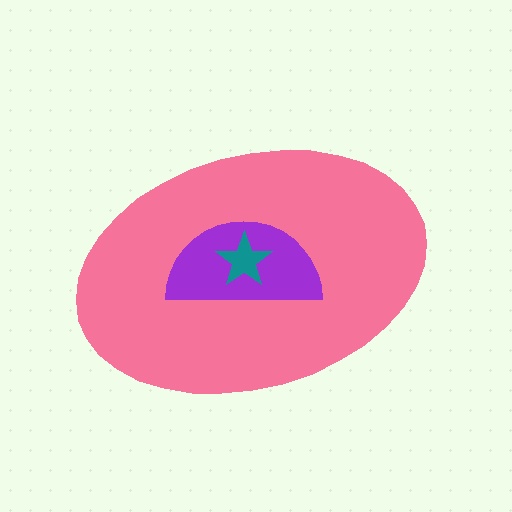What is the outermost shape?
The pink ellipse.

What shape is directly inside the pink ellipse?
The purple semicircle.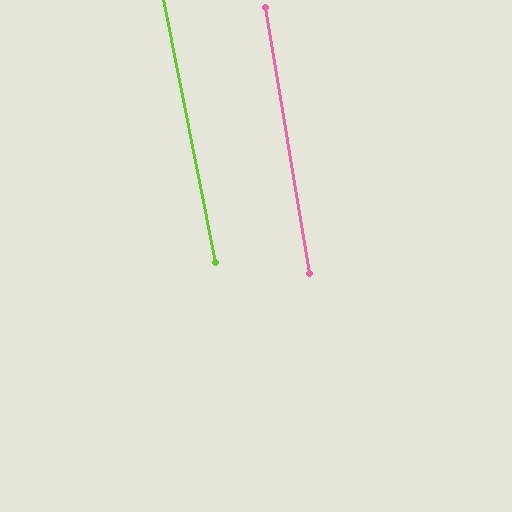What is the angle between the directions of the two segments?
Approximately 2 degrees.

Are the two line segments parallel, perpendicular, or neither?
Parallel — their directions differ by only 1.6°.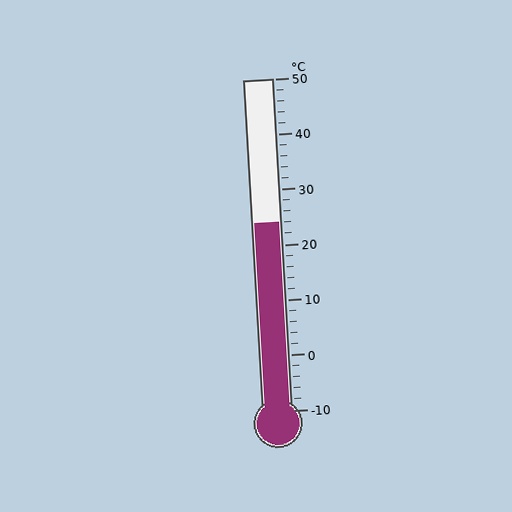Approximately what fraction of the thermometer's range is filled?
The thermometer is filled to approximately 55% of its range.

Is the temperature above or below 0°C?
The temperature is above 0°C.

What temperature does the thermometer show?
The thermometer shows approximately 24°C.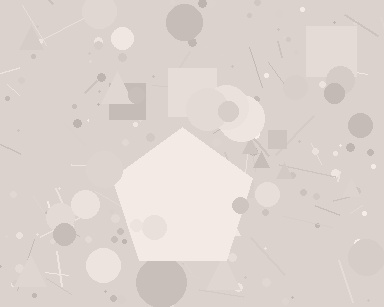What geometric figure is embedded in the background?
A pentagon is embedded in the background.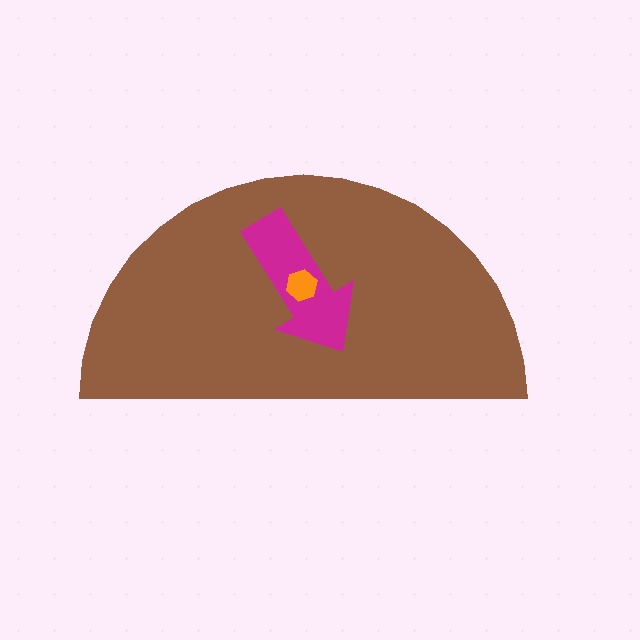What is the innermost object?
The orange hexagon.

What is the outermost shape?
The brown semicircle.